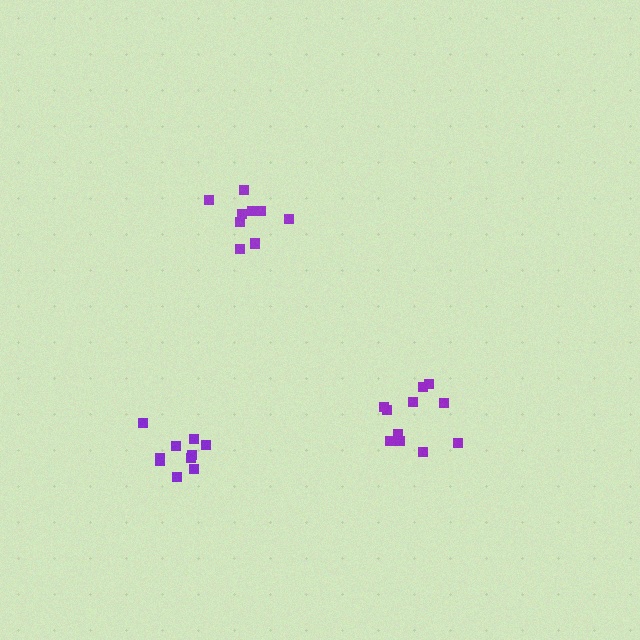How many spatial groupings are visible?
There are 3 spatial groupings.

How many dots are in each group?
Group 1: 11 dots, Group 2: 10 dots, Group 3: 9 dots (30 total).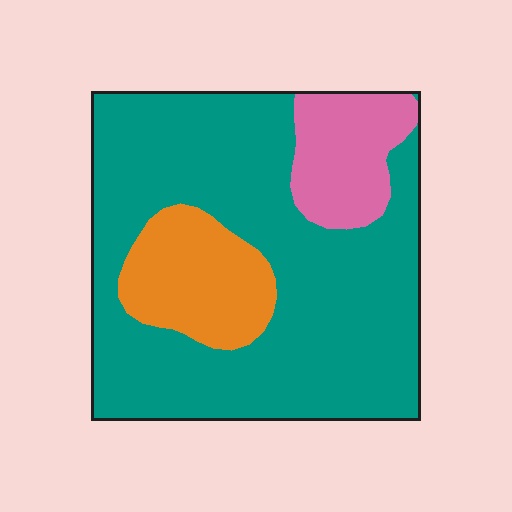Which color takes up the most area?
Teal, at roughly 70%.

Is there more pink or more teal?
Teal.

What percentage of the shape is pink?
Pink takes up about one eighth (1/8) of the shape.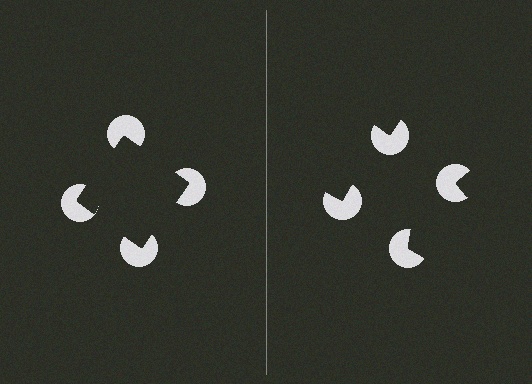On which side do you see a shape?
An illusory square appears on the left side. On the right side the wedge cuts are rotated, so no coherent shape forms.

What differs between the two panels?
The pac-man discs are positioned identically on both sides; only the wedge orientations differ. On the left they align to a square; on the right they are misaligned.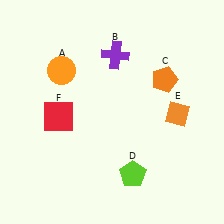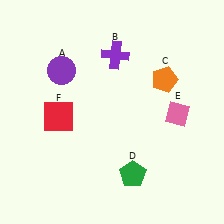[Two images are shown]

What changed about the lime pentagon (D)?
In Image 1, D is lime. In Image 2, it changed to green.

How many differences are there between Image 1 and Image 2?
There are 3 differences between the two images.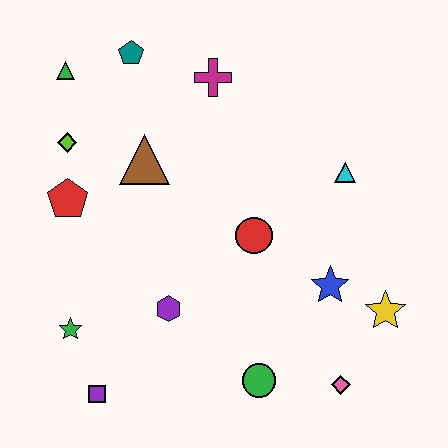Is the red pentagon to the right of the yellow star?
No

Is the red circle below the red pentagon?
Yes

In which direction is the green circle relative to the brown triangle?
The green circle is below the brown triangle.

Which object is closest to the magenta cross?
The teal pentagon is closest to the magenta cross.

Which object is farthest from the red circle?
The green triangle is farthest from the red circle.